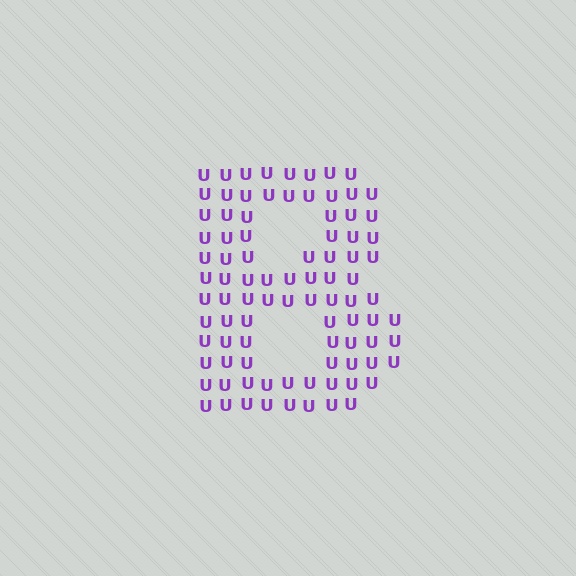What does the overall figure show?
The overall figure shows the letter B.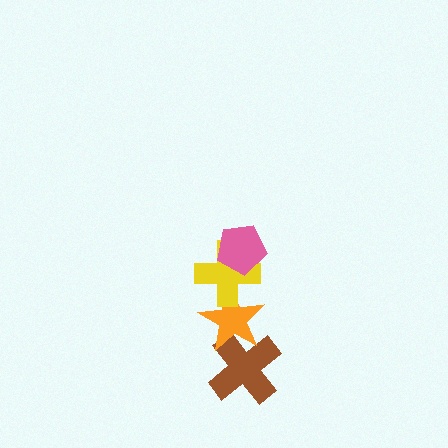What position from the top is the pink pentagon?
The pink pentagon is 1st from the top.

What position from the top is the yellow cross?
The yellow cross is 2nd from the top.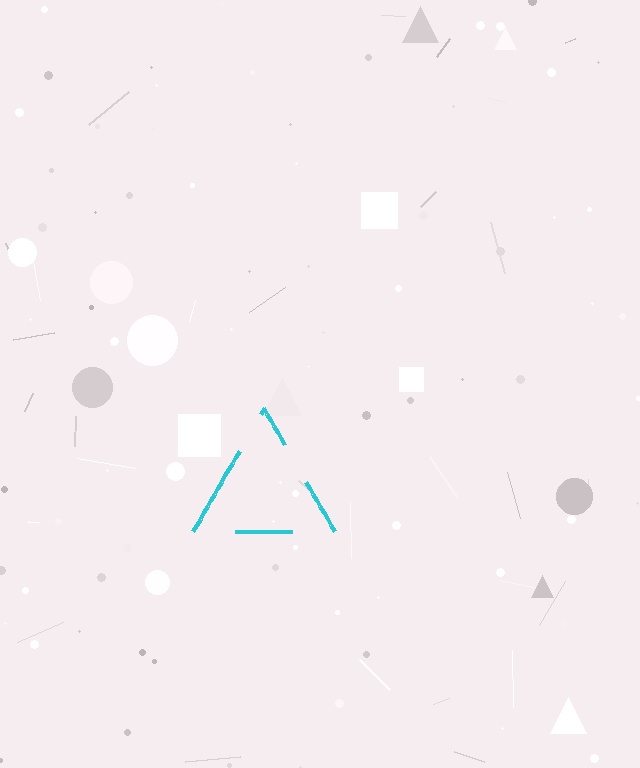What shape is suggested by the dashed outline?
The dashed outline suggests a triangle.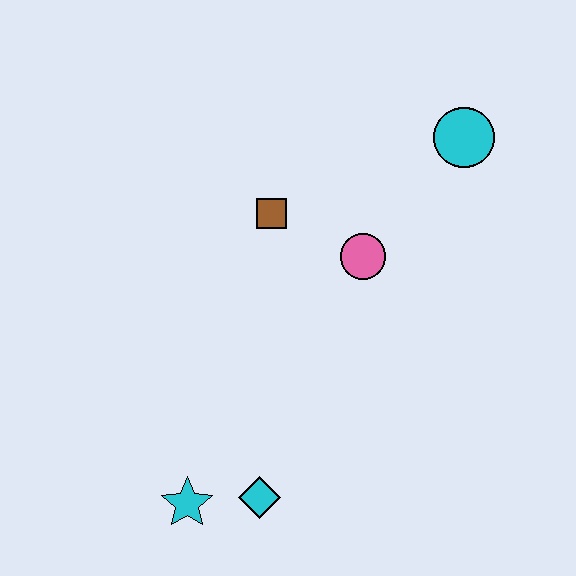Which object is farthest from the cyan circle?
The cyan star is farthest from the cyan circle.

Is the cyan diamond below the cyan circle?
Yes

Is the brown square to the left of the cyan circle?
Yes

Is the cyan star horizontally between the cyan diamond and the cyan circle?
No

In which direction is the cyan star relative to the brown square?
The cyan star is below the brown square.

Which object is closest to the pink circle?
The brown square is closest to the pink circle.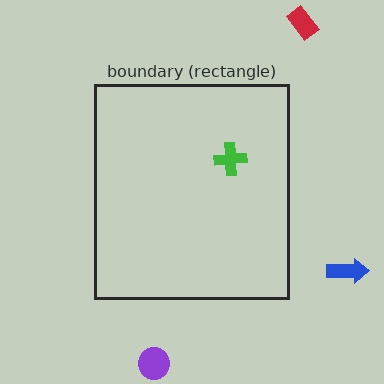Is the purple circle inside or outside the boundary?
Outside.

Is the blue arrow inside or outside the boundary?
Outside.